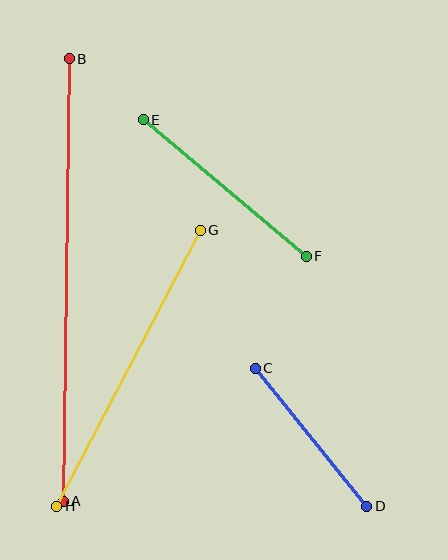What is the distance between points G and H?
The distance is approximately 311 pixels.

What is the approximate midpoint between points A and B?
The midpoint is at approximately (66, 280) pixels.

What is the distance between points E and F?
The distance is approximately 212 pixels.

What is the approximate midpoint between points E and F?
The midpoint is at approximately (225, 188) pixels.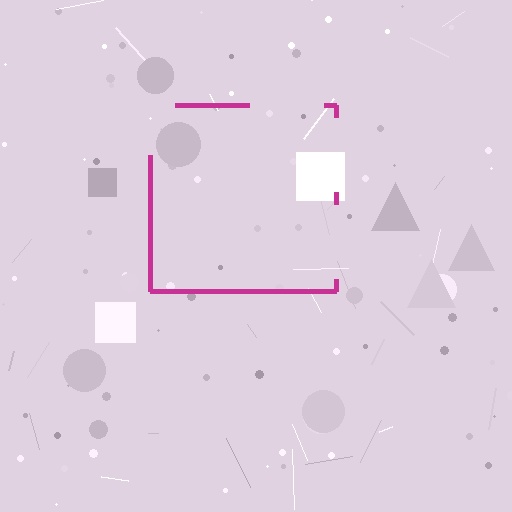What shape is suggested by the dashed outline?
The dashed outline suggests a square.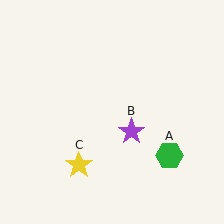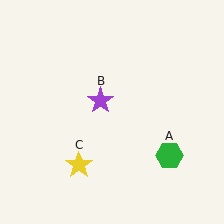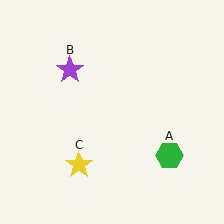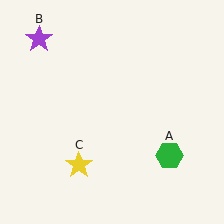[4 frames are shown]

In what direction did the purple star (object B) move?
The purple star (object B) moved up and to the left.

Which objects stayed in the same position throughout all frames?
Green hexagon (object A) and yellow star (object C) remained stationary.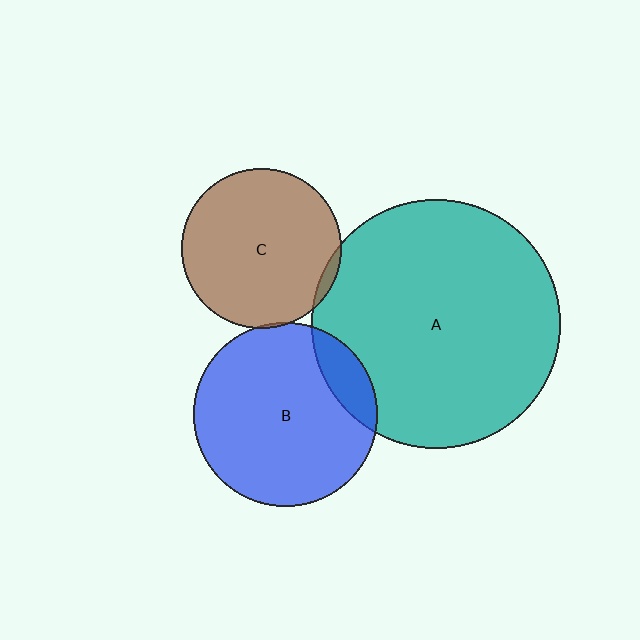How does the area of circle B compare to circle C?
Approximately 1.3 times.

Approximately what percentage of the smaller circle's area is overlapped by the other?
Approximately 5%.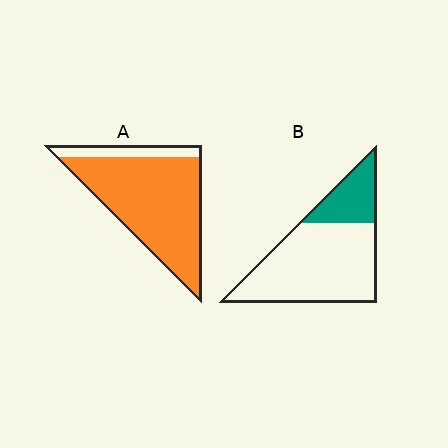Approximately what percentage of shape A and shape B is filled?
A is approximately 85% and B is approximately 25%.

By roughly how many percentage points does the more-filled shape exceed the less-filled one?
By roughly 60 percentage points (A over B).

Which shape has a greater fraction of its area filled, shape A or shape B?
Shape A.